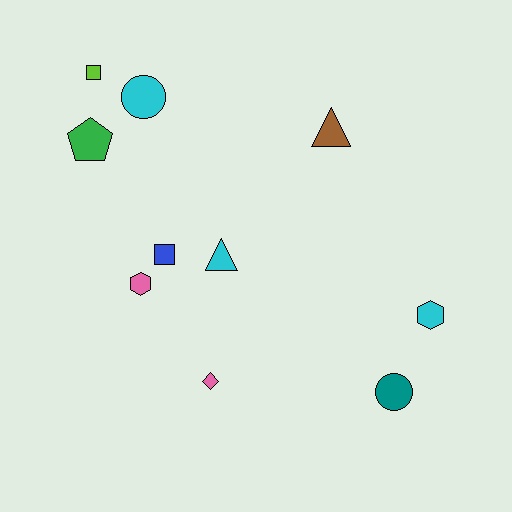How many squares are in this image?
There are 2 squares.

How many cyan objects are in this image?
There are 3 cyan objects.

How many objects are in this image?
There are 10 objects.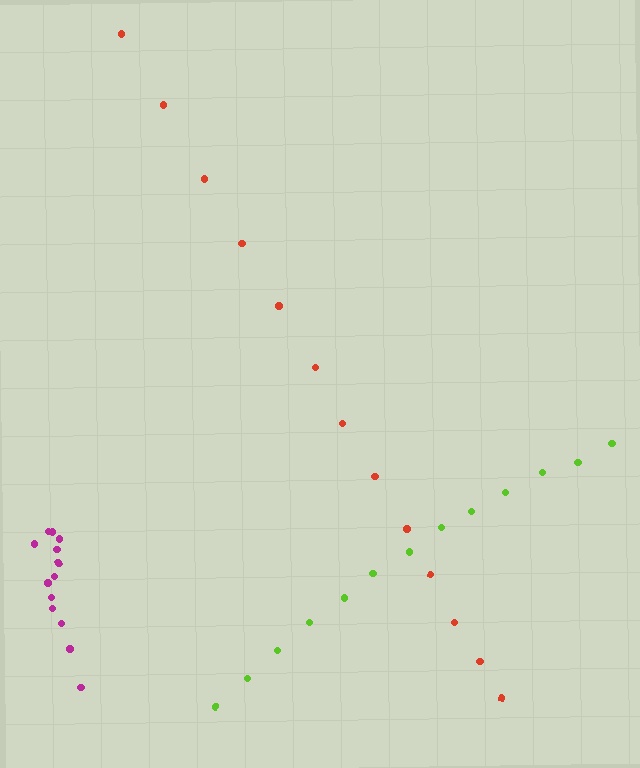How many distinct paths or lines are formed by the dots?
There are 3 distinct paths.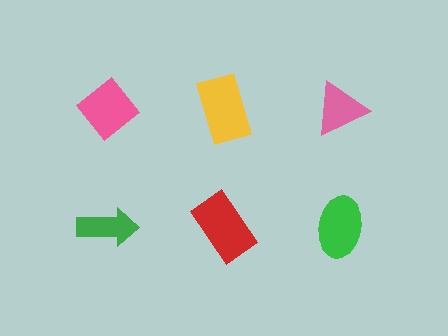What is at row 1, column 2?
A yellow rectangle.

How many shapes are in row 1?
3 shapes.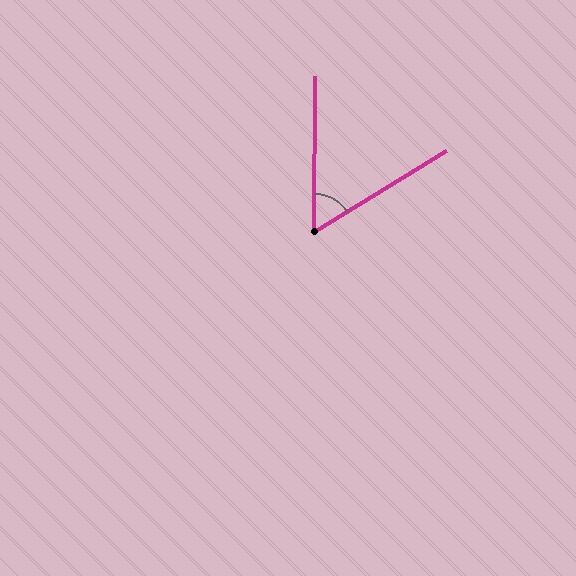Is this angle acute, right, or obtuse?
It is acute.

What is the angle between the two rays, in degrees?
Approximately 58 degrees.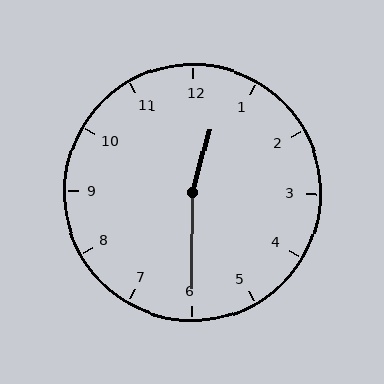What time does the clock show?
12:30.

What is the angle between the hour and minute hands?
Approximately 165 degrees.